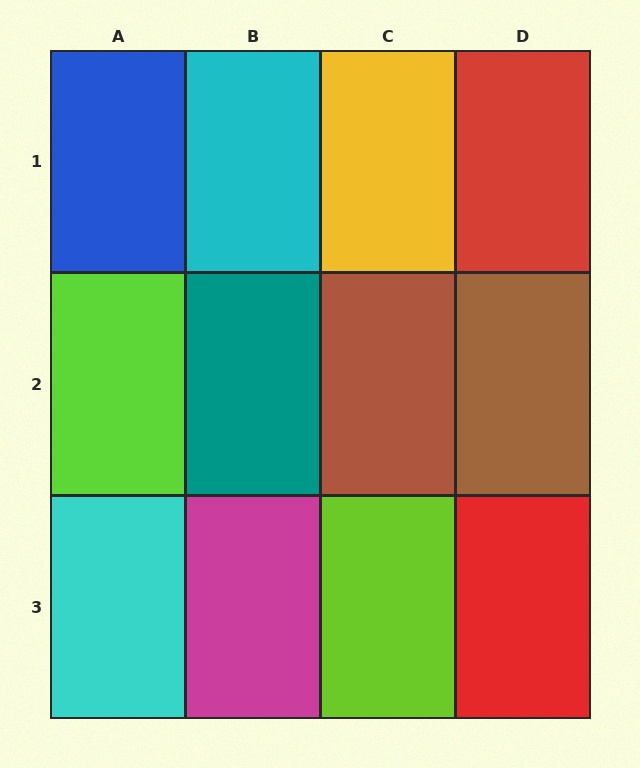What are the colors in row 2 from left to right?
Lime, teal, brown, brown.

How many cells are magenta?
1 cell is magenta.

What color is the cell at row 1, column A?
Blue.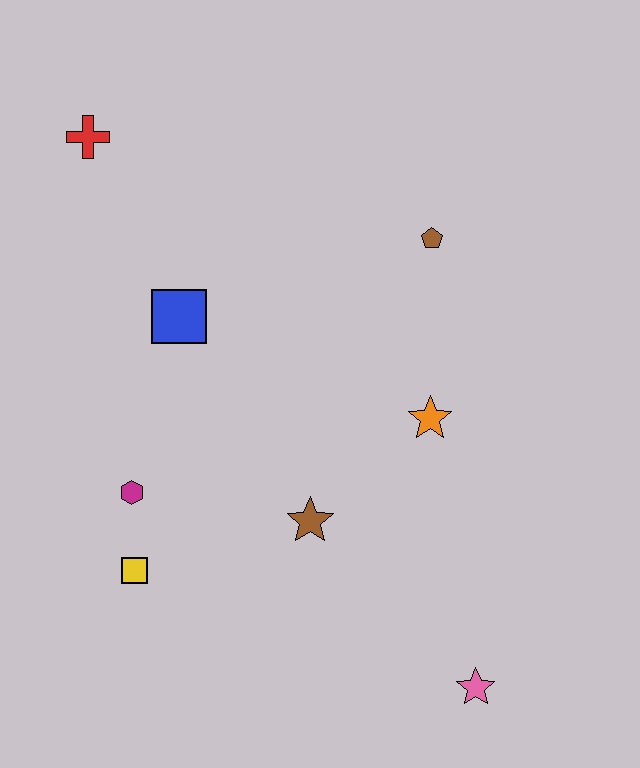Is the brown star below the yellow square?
No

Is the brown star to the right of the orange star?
No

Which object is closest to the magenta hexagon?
The yellow square is closest to the magenta hexagon.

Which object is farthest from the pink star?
The red cross is farthest from the pink star.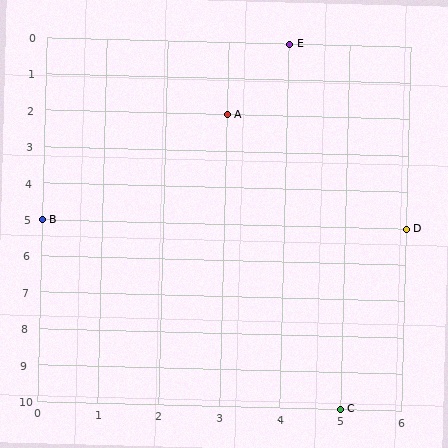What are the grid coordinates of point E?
Point E is at grid coordinates (4, 0).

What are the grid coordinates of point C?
Point C is at grid coordinates (5, 10).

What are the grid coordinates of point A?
Point A is at grid coordinates (3, 2).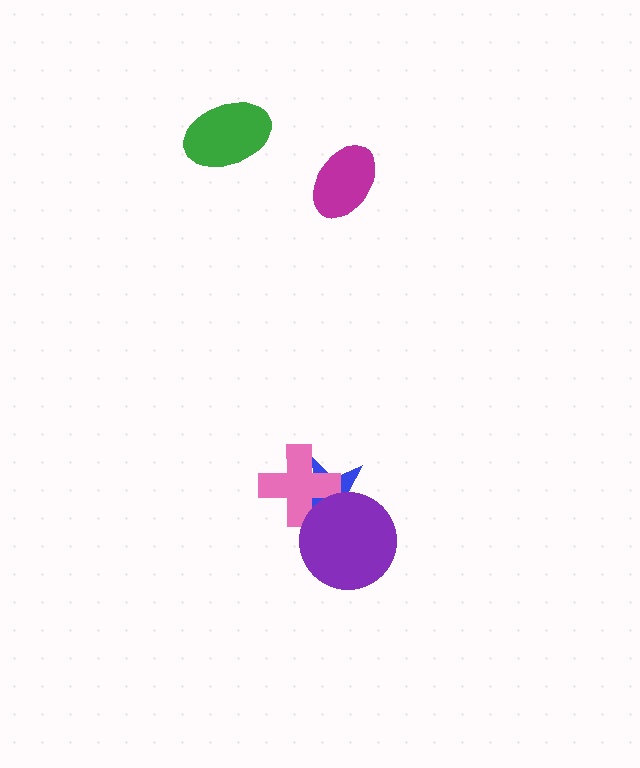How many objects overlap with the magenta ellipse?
0 objects overlap with the magenta ellipse.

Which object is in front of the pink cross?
The purple circle is in front of the pink cross.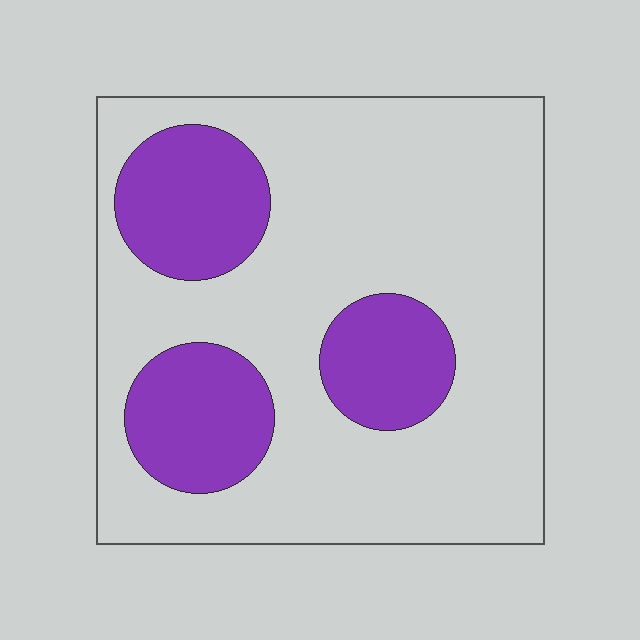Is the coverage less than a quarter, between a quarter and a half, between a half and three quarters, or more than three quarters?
Between a quarter and a half.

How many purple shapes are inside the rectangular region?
3.